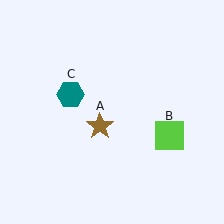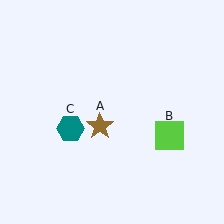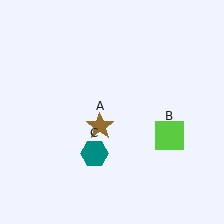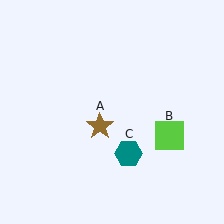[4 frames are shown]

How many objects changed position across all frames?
1 object changed position: teal hexagon (object C).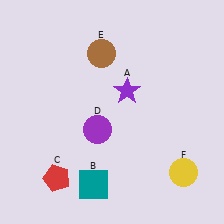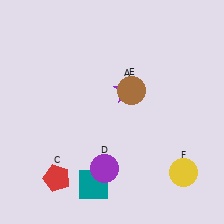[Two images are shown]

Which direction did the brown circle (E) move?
The brown circle (E) moved down.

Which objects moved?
The objects that moved are: the purple circle (D), the brown circle (E).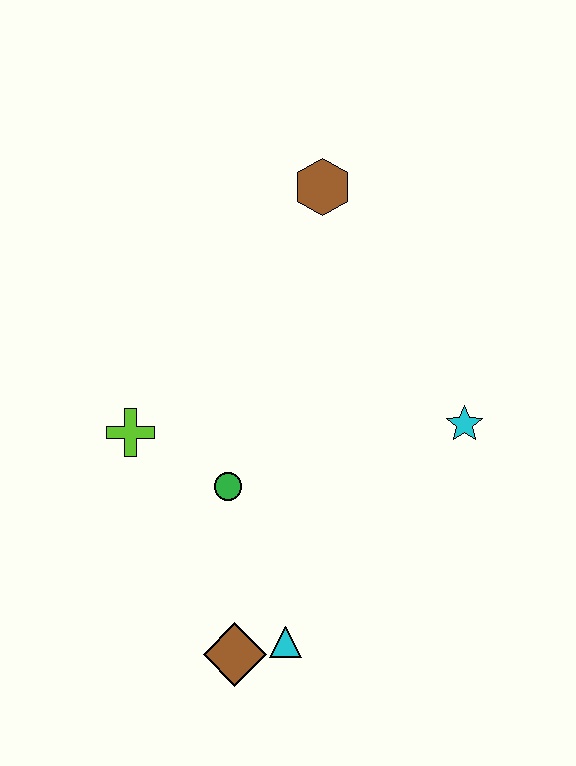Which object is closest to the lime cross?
The green circle is closest to the lime cross.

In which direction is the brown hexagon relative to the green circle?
The brown hexagon is above the green circle.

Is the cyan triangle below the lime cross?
Yes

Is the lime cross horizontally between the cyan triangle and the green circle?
No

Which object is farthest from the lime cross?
The cyan star is farthest from the lime cross.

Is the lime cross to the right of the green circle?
No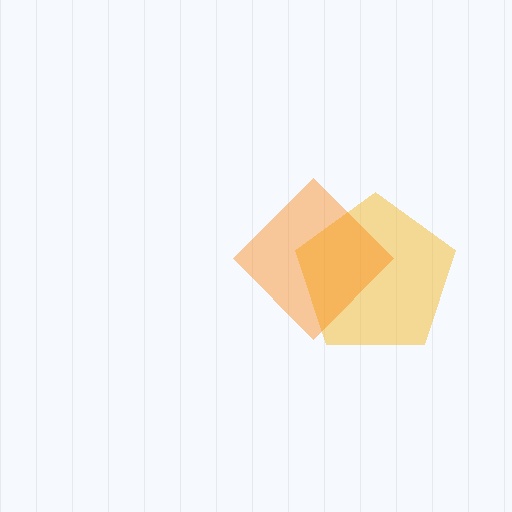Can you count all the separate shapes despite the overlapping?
Yes, there are 2 separate shapes.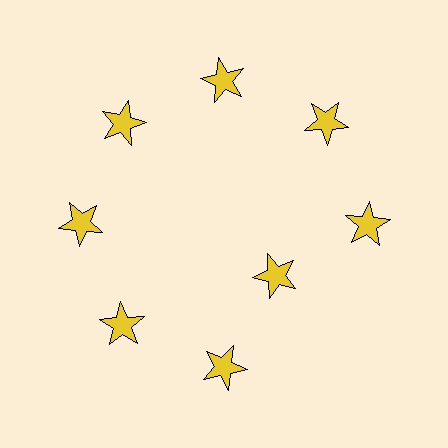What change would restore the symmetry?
The symmetry would be restored by moving it outward, back onto the ring so that all 8 stars sit at equal angles and equal distance from the center.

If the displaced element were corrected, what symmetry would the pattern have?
It would have 8-fold rotational symmetry — the pattern would map onto itself every 45 degrees.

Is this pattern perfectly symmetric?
No. The 8 yellow stars are arranged in a ring, but one element near the 4 o'clock position is pulled inward toward the center, breaking the 8-fold rotational symmetry.